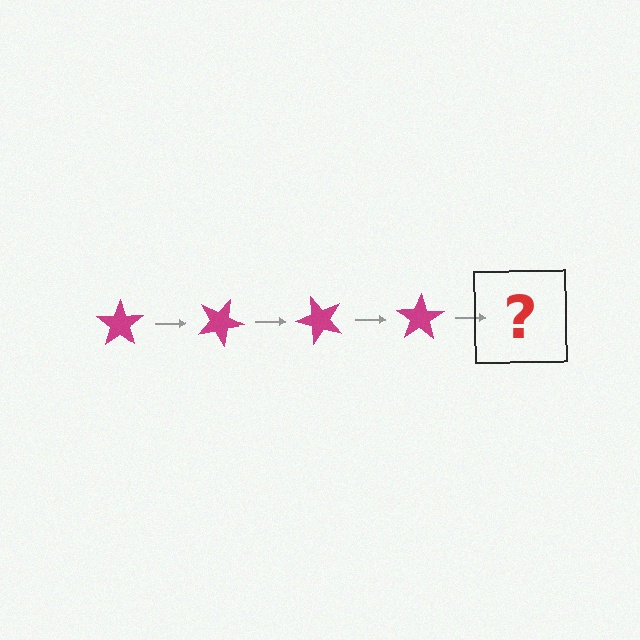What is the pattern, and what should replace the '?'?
The pattern is that the star rotates 25 degrees each step. The '?' should be a magenta star rotated 100 degrees.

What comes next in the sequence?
The next element should be a magenta star rotated 100 degrees.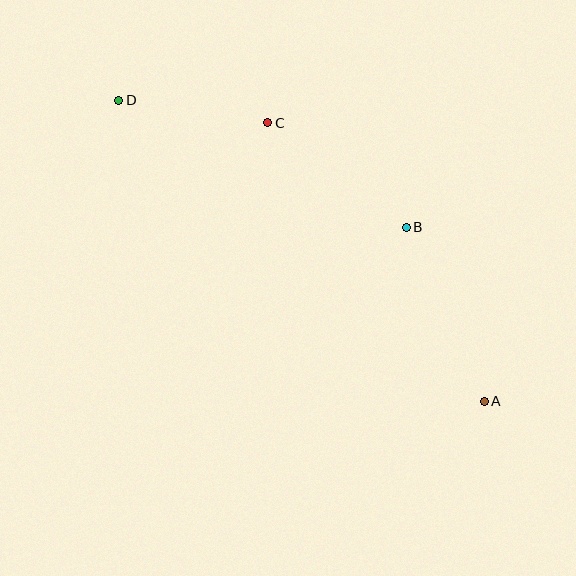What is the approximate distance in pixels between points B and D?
The distance between B and D is approximately 314 pixels.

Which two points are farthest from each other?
Points A and D are farthest from each other.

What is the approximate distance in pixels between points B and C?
The distance between B and C is approximately 173 pixels.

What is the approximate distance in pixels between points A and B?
The distance between A and B is approximately 191 pixels.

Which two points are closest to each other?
Points C and D are closest to each other.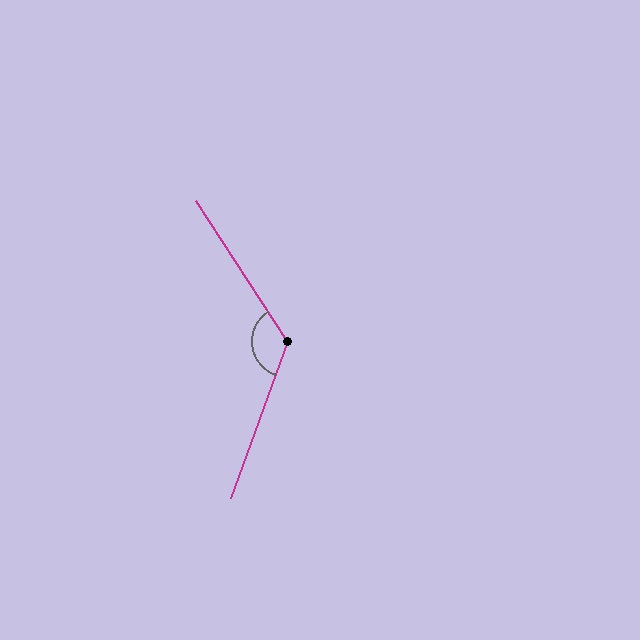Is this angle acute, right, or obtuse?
It is obtuse.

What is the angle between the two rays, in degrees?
Approximately 127 degrees.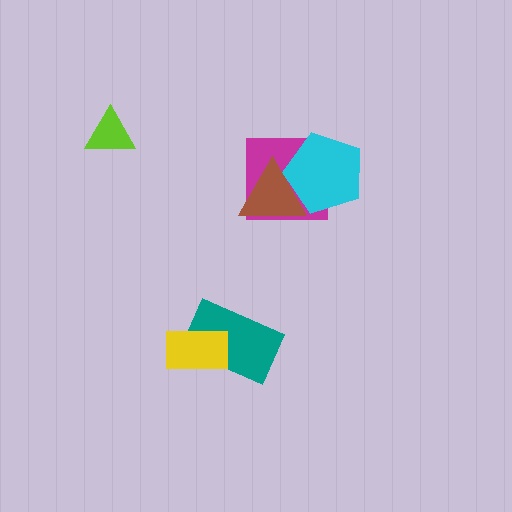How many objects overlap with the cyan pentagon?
2 objects overlap with the cyan pentagon.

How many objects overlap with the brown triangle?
2 objects overlap with the brown triangle.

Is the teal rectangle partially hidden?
Yes, it is partially covered by another shape.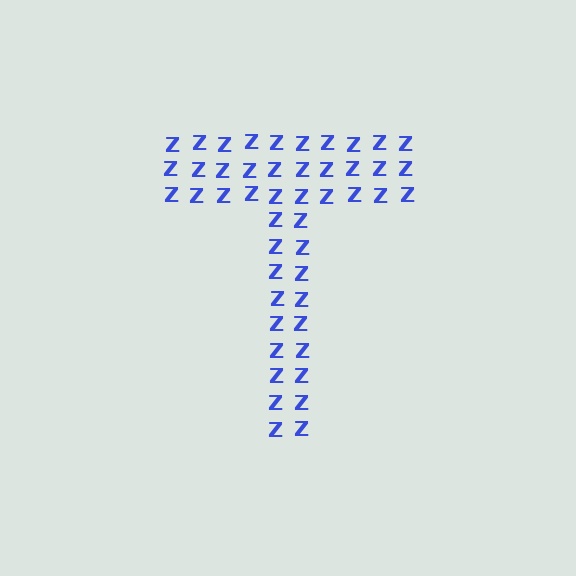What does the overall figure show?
The overall figure shows the letter T.